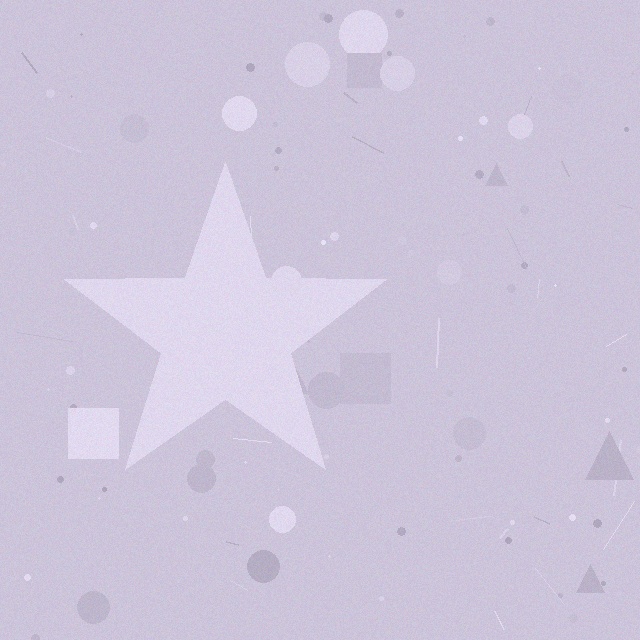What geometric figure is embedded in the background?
A star is embedded in the background.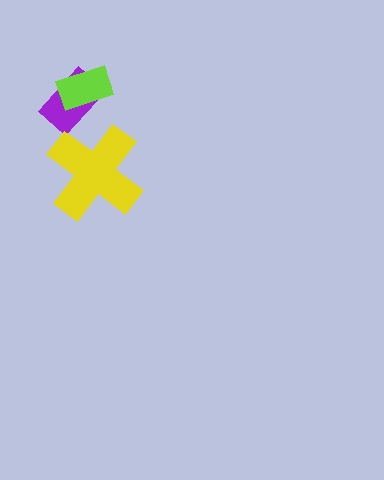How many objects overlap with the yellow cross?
0 objects overlap with the yellow cross.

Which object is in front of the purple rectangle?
The lime rectangle is in front of the purple rectangle.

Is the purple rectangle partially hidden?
Yes, it is partially covered by another shape.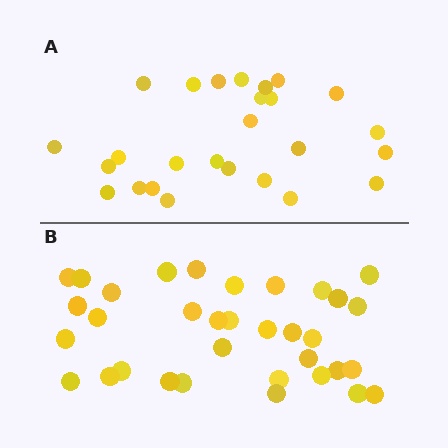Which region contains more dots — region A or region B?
Region B (the bottom region) has more dots.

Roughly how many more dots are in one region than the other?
Region B has roughly 8 or so more dots than region A.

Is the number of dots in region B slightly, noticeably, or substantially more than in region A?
Region B has noticeably more, but not dramatically so. The ratio is roughly 1.3 to 1.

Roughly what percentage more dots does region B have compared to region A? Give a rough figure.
About 30% more.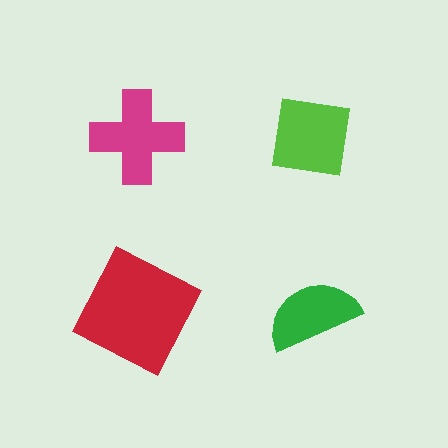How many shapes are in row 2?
2 shapes.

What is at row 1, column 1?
A magenta cross.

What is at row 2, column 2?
A green semicircle.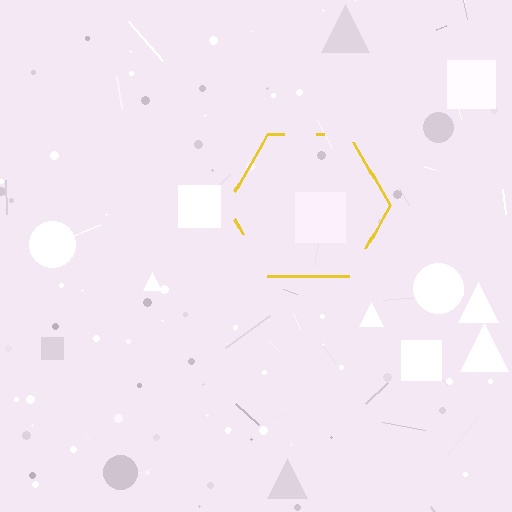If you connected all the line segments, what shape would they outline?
They would outline a hexagon.